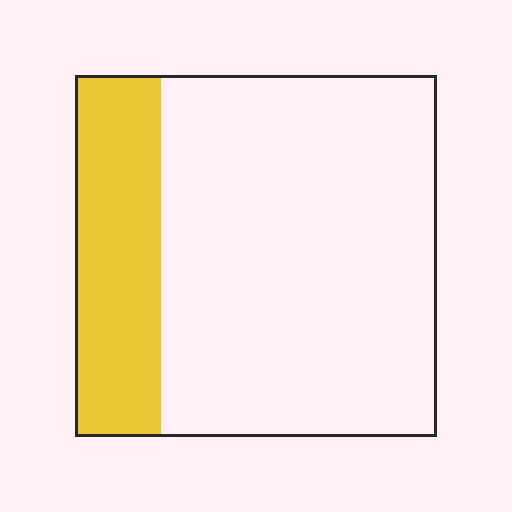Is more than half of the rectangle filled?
No.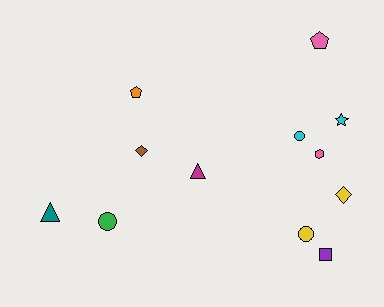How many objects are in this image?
There are 12 objects.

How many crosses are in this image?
There are no crosses.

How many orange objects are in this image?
There is 1 orange object.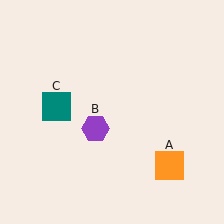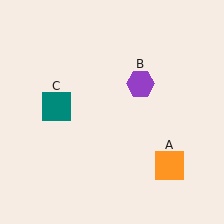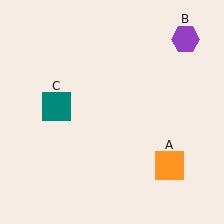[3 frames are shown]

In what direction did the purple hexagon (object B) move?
The purple hexagon (object B) moved up and to the right.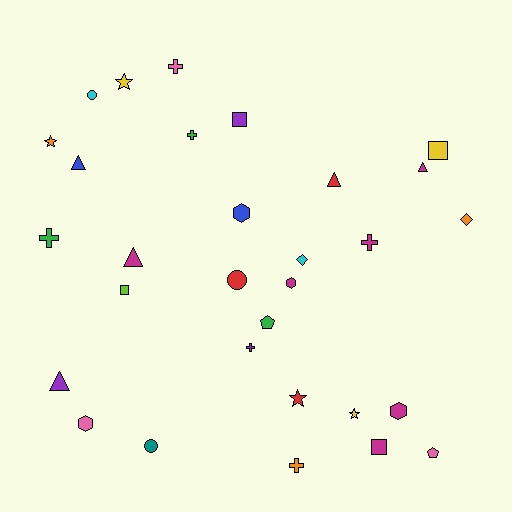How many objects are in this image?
There are 30 objects.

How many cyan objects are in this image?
There are 2 cyan objects.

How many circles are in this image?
There are 3 circles.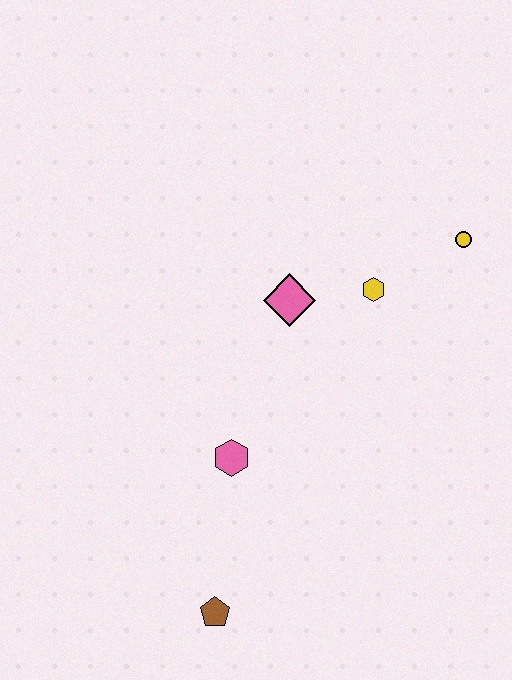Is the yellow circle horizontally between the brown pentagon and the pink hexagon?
No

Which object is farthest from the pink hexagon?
The yellow circle is farthest from the pink hexagon.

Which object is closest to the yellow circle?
The yellow hexagon is closest to the yellow circle.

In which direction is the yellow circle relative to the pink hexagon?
The yellow circle is to the right of the pink hexagon.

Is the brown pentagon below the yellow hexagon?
Yes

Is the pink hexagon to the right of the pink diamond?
No